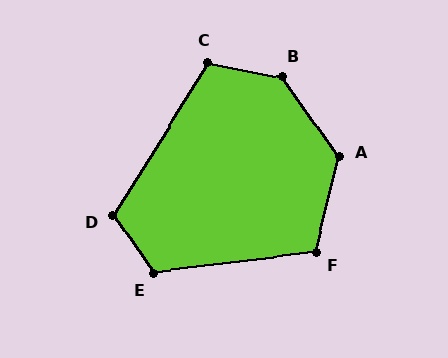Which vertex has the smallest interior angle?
C, at approximately 111 degrees.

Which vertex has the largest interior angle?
B, at approximately 136 degrees.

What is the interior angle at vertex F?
Approximately 111 degrees (obtuse).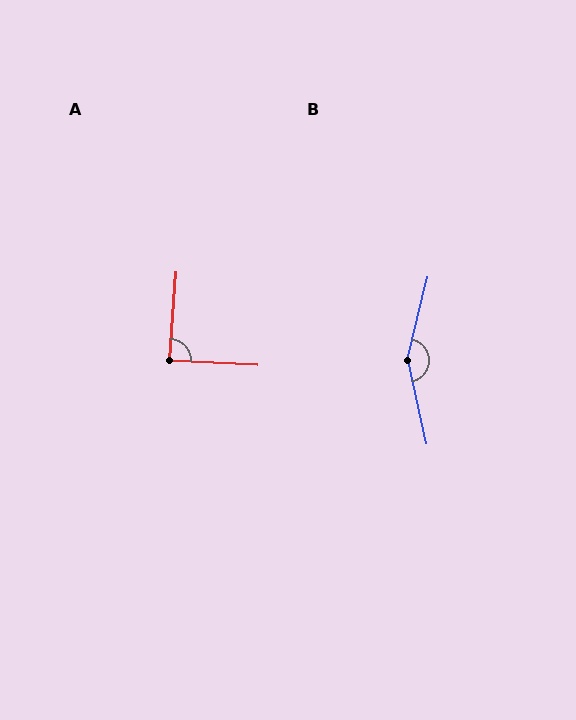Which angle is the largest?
B, at approximately 154 degrees.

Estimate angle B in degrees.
Approximately 154 degrees.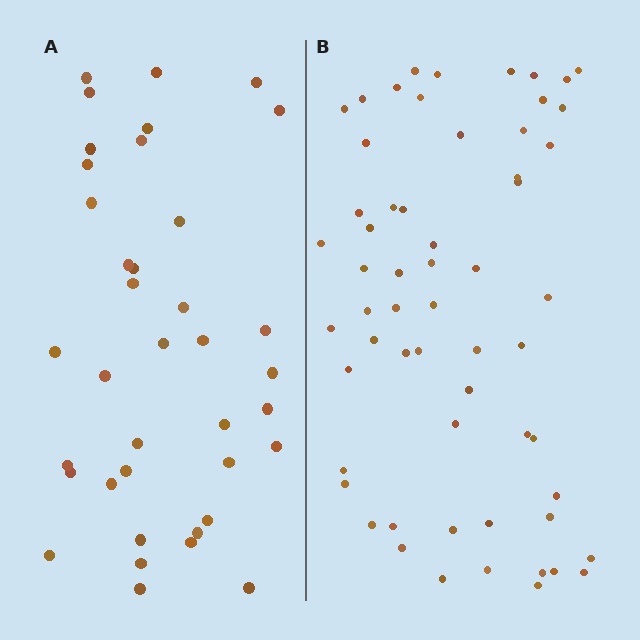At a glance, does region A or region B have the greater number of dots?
Region B (the right region) has more dots.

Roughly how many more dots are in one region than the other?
Region B has approximately 20 more dots than region A.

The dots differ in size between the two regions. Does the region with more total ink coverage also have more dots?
No. Region A has more total ink coverage because its dots are larger, but region B actually contains more individual dots. Total area can be misleading — the number of items is what matters here.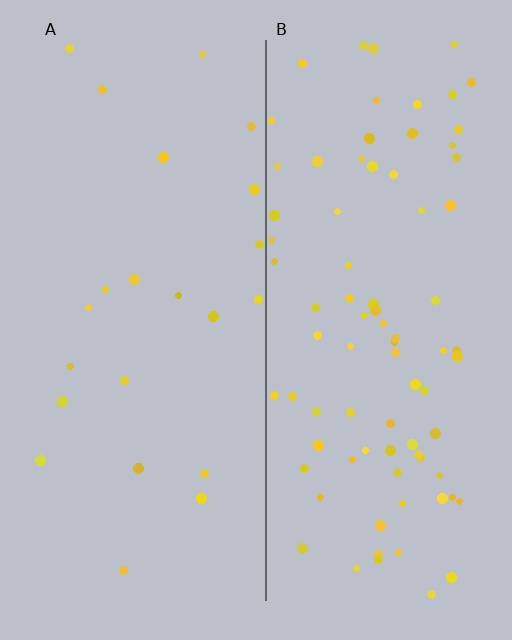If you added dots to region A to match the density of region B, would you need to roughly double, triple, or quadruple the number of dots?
Approximately quadruple.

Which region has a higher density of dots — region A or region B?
B (the right).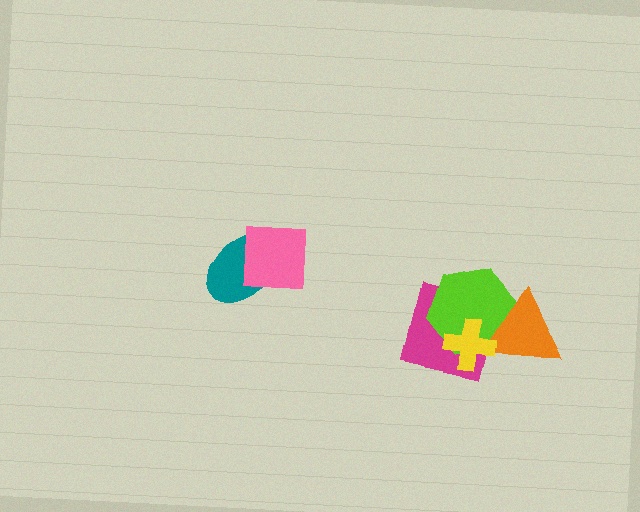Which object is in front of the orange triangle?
The yellow cross is in front of the orange triangle.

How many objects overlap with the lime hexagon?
3 objects overlap with the lime hexagon.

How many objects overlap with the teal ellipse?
1 object overlaps with the teal ellipse.